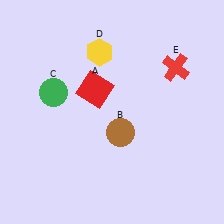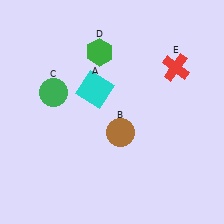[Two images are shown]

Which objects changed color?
A changed from red to cyan. D changed from yellow to green.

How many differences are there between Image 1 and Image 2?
There are 2 differences between the two images.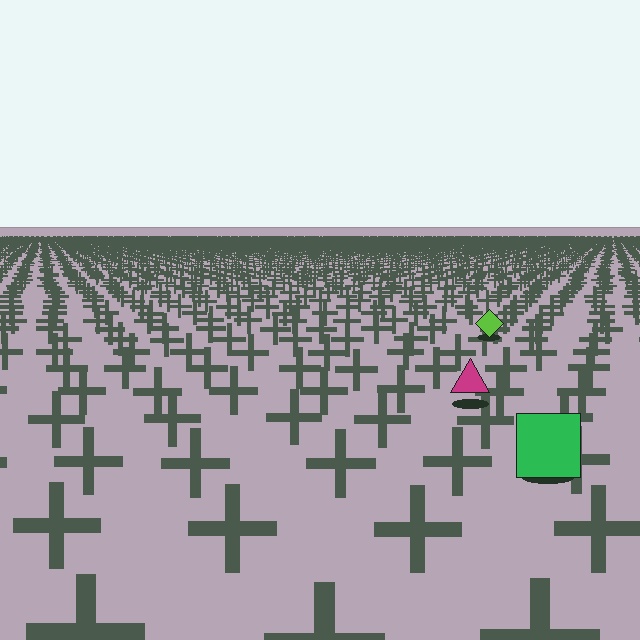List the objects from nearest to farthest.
From nearest to farthest: the green square, the magenta triangle, the lime diamond.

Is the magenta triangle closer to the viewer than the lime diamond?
Yes. The magenta triangle is closer — you can tell from the texture gradient: the ground texture is coarser near it.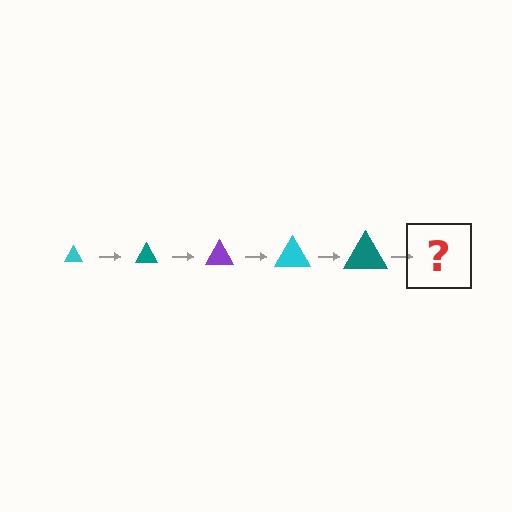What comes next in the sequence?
The next element should be a purple triangle, larger than the previous one.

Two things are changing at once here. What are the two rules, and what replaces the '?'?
The two rules are that the triangle grows larger each step and the color cycles through cyan, teal, and purple. The '?' should be a purple triangle, larger than the previous one.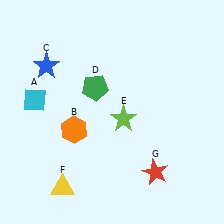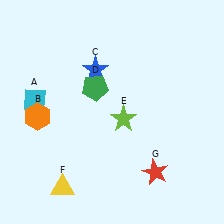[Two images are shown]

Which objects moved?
The objects that moved are: the orange hexagon (B), the blue star (C).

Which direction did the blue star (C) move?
The blue star (C) moved right.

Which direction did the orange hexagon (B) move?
The orange hexagon (B) moved left.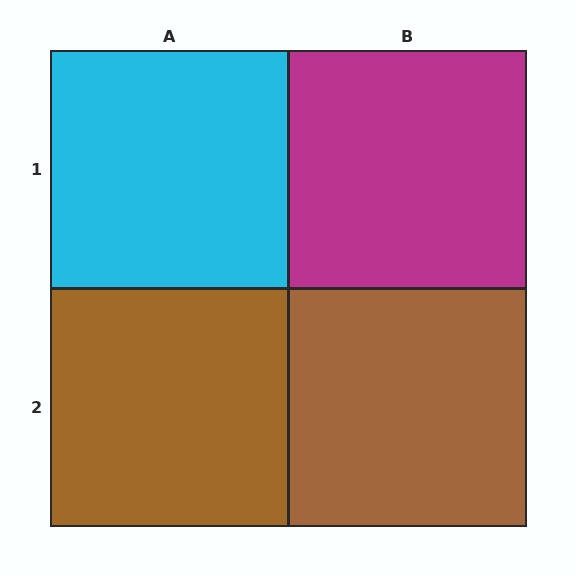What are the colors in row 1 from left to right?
Cyan, magenta.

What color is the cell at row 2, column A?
Brown.